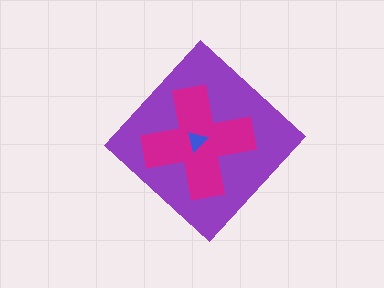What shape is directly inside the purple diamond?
The magenta cross.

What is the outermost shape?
The purple diamond.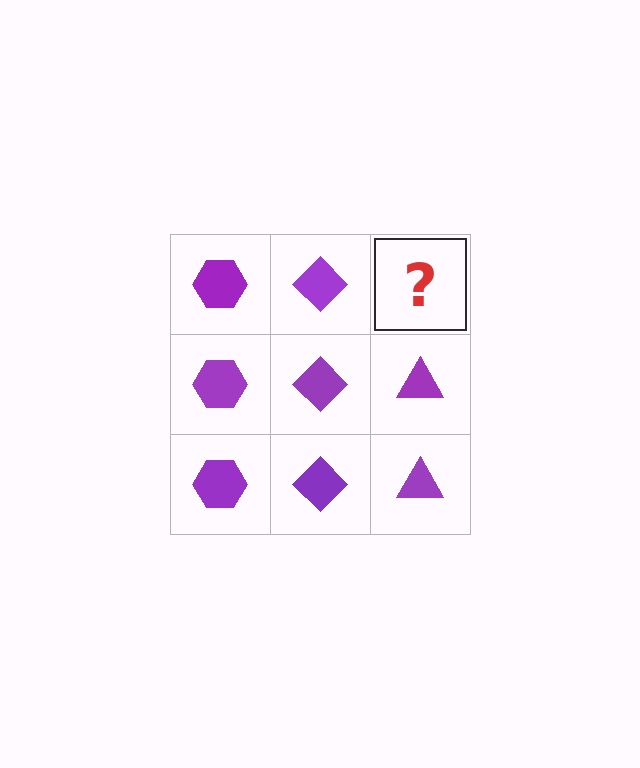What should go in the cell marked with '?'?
The missing cell should contain a purple triangle.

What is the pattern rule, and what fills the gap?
The rule is that each column has a consistent shape. The gap should be filled with a purple triangle.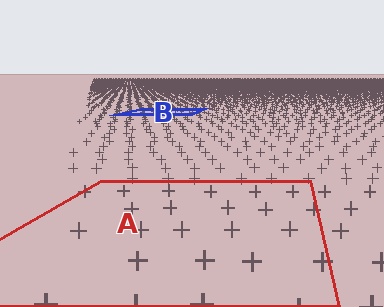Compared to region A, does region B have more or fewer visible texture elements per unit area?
Region B has more texture elements per unit area — they are packed more densely because it is farther away.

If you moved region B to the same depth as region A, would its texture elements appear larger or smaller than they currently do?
They would appear larger. At a closer depth, the same texture elements are projected at a bigger on-screen size.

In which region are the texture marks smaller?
The texture marks are smaller in region B, because it is farther away.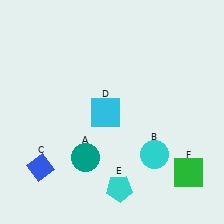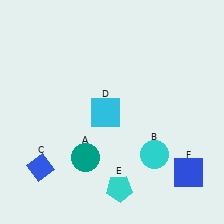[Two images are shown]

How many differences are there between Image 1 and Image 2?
There is 1 difference between the two images.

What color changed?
The square (F) changed from green in Image 1 to blue in Image 2.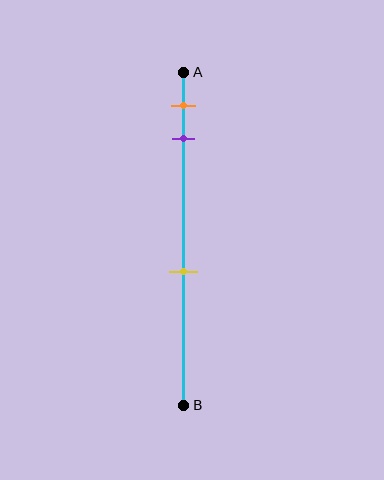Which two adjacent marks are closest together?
The orange and purple marks are the closest adjacent pair.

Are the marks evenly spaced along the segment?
No, the marks are not evenly spaced.